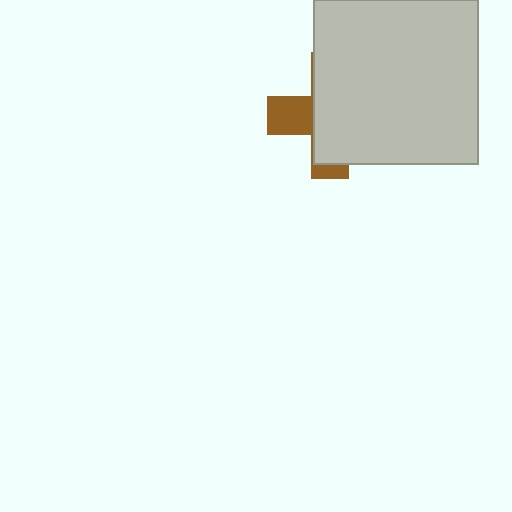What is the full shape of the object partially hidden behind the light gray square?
The partially hidden object is a brown cross.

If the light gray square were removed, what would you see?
You would see the complete brown cross.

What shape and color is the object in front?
The object in front is a light gray square.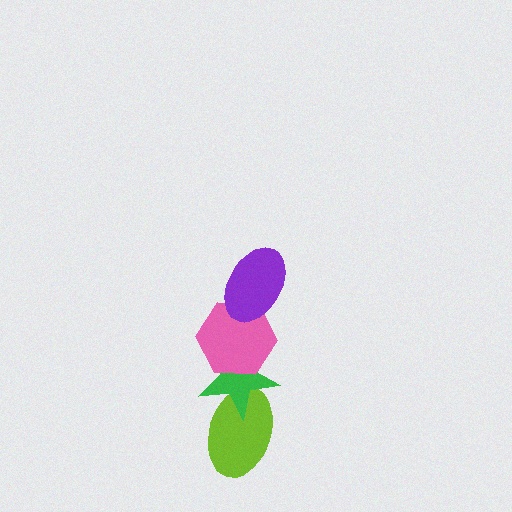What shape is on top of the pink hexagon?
The purple ellipse is on top of the pink hexagon.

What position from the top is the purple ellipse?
The purple ellipse is 1st from the top.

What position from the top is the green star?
The green star is 3rd from the top.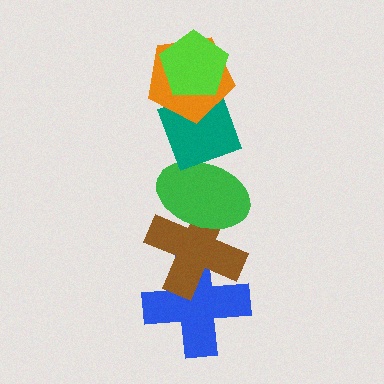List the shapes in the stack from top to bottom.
From top to bottom: the lime pentagon, the orange pentagon, the teal diamond, the green ellipse, the brown cross, the blue cross.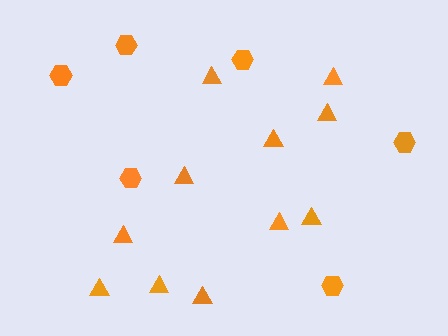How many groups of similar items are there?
There are 2 groups: one group of hexagons (6) and one group of triangles (11).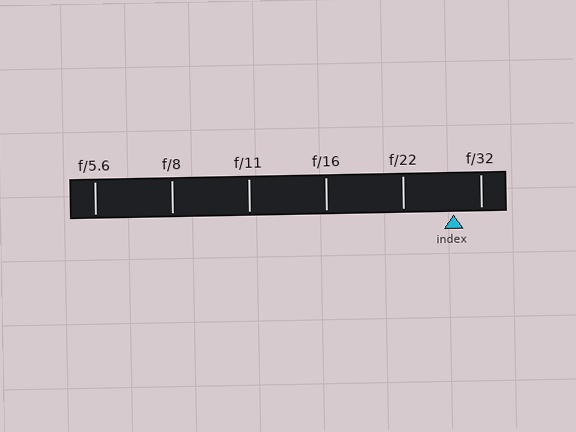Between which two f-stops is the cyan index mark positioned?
The index mark is between f/22 and f/32.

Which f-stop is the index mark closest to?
The index mark is closest to f/32.